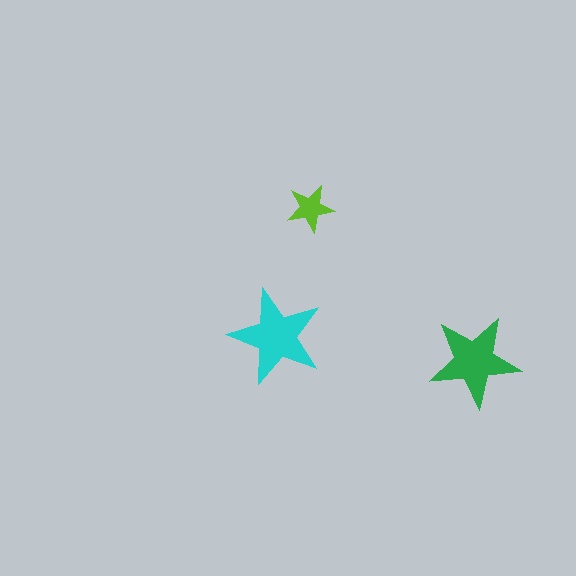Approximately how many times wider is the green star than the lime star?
About 2 times wider.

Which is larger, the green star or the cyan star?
The cyan one.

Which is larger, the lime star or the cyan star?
The cyan one.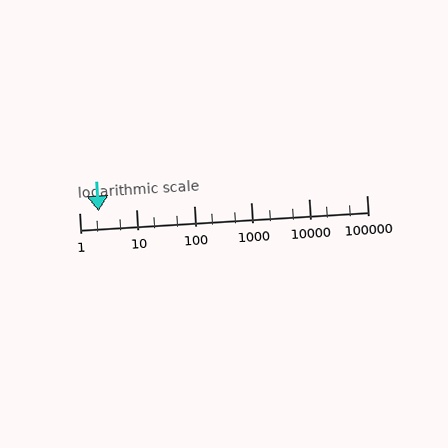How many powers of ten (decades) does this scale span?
The scale spans 5 decades, from 1 to 100000.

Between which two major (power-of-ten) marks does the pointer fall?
The pointer is between 1 and 10.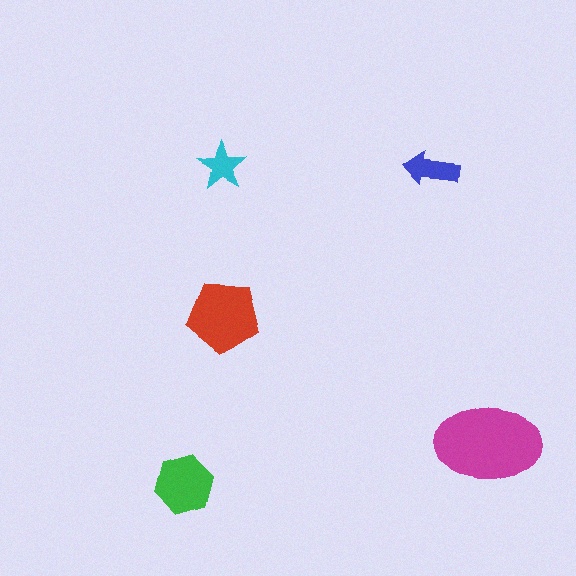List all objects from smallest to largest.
The cyan star, the blue arrow, the green hexagon, the red pentagon, the magenta ellipse.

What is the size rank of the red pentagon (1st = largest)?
2nd.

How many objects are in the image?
There are 5 objects in the image.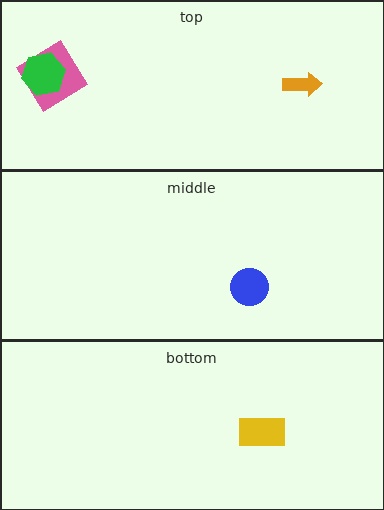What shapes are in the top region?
The orange arrow, the pink diamond, the green hexagon.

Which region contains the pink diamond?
The top region.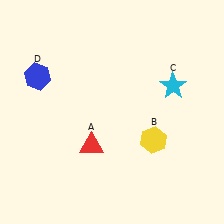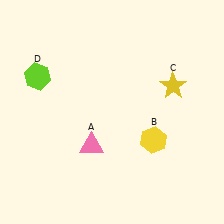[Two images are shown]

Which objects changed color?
A changed from red to pink. C changed from cyan to yellow. D changed from blue to lime.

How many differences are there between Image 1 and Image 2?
There are 3 differences between the two images.